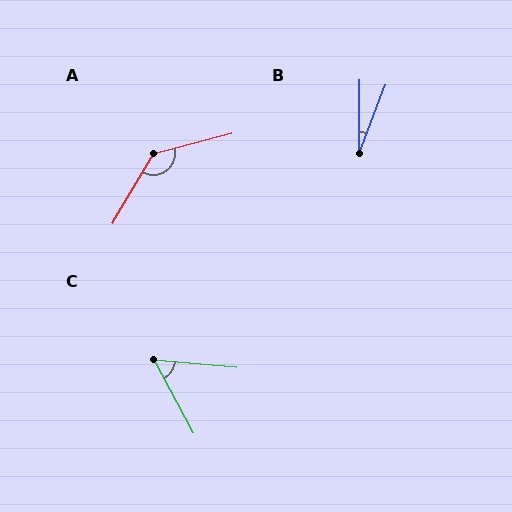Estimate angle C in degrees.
Approximately 56 degrees.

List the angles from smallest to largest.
B (21°), C (56°), A (135°).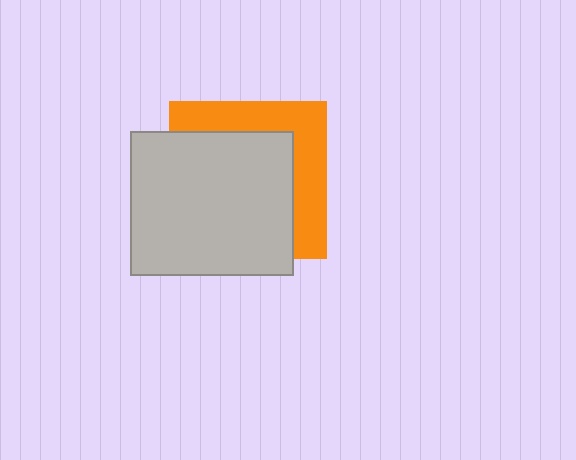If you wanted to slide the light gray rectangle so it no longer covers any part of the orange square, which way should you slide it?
Slide it toward the lower-left — that is the most direct way to separate the two shapes.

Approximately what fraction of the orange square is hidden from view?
Roughly 64% of the orange square is hidden behind the light gray rectangle.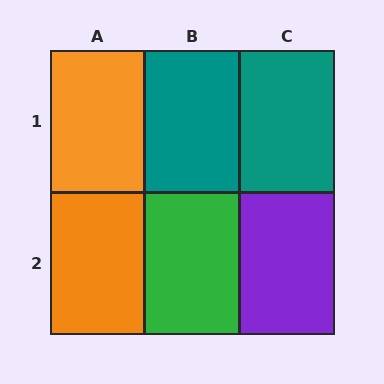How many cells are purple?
1 cell is purple.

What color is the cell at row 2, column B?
Green.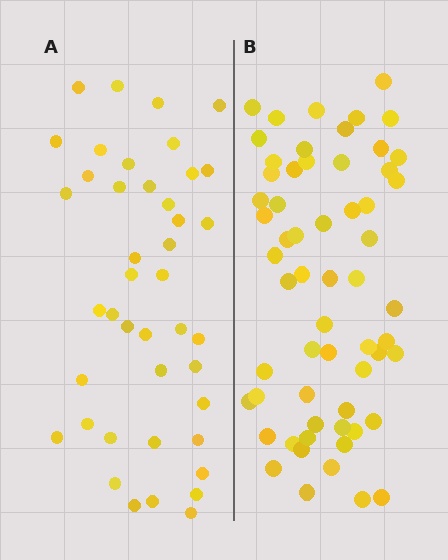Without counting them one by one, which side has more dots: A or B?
Region B (the right region) has more dots.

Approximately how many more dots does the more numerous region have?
Region B has approximately 20 more dots than region A.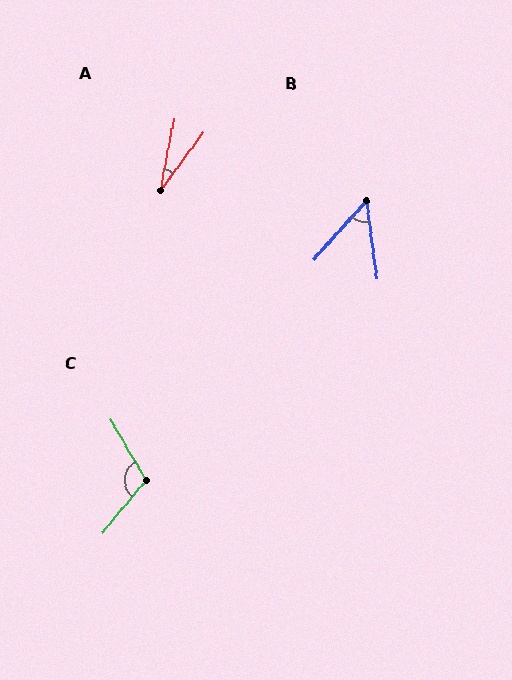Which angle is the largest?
C, at approximately 110 degrees.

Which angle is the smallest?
A, at approximately 25 degrees.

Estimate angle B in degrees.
Approximately 49 degrees.